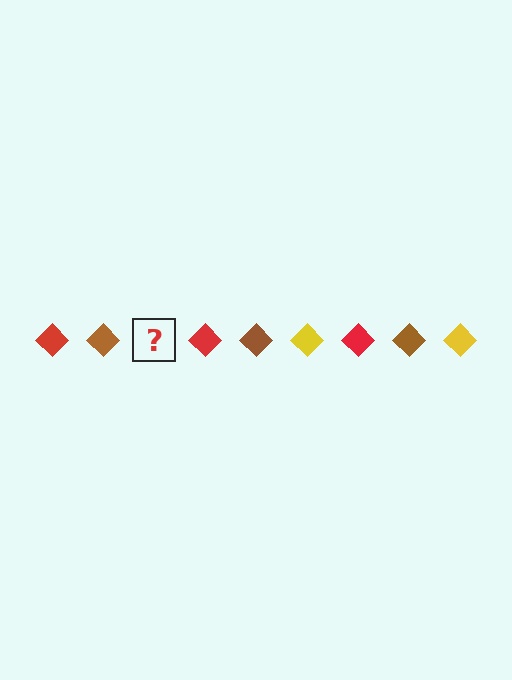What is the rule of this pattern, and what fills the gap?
The rule is that the pattern cycles through red, brown, yellow diamonds. The gap should be filled with a yellow diamond.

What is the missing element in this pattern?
The missing element is a yellow diamond.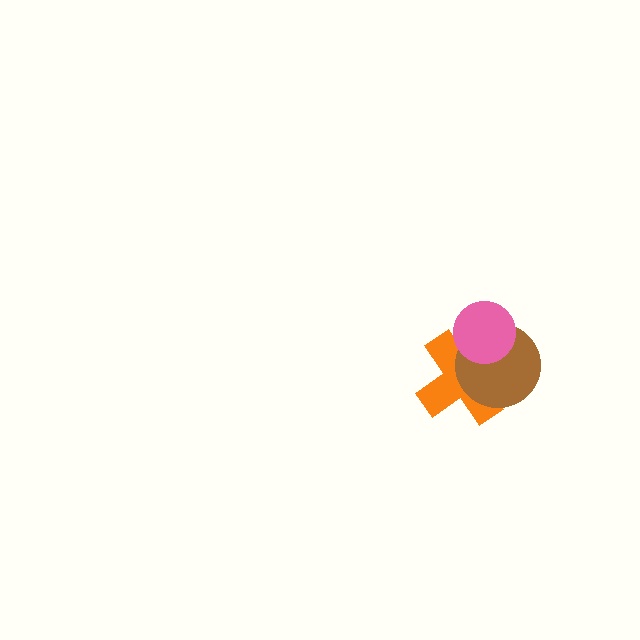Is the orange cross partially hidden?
Yes, it is partially covered by another shape.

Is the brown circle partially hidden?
Yes, it is partially covered by another shape.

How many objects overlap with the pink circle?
2 objects overlap with the pink circle.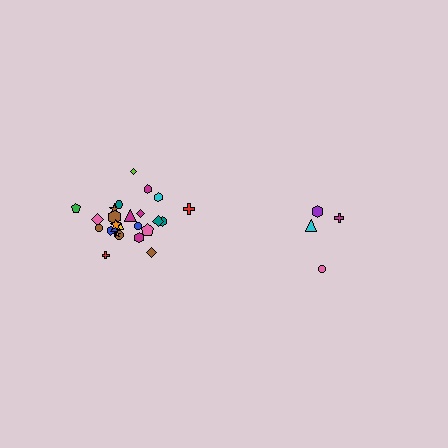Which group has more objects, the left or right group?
The left group.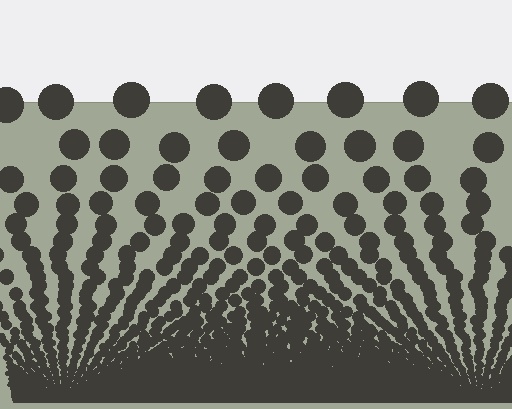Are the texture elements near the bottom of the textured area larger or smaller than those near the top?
Smaller. The gradient is inverted — elements near the bottom are smaller and denser.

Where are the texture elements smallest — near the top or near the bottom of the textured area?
Near the bottom.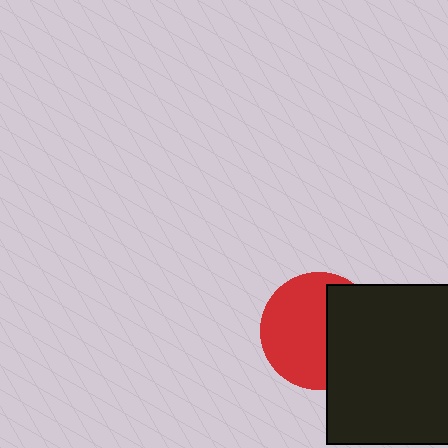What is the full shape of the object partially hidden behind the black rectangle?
The partially hidden object is a red circle.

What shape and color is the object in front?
The object in front is a black rectangle.